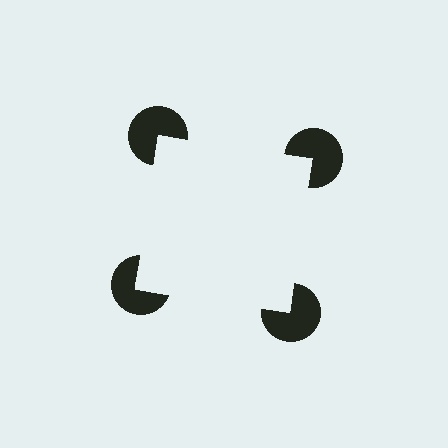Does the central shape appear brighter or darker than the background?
It typically appears slightly brighter than the background, even though no actual brightness change is drawn.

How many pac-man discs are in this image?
There are 4 — one at each vertex of the illusory square.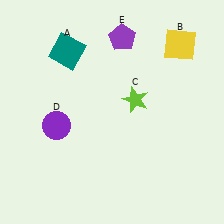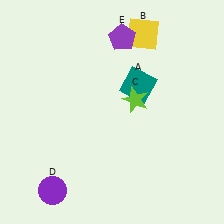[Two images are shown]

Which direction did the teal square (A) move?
The teal square (A) moved right.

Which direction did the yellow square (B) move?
The yellow square (B) moved left.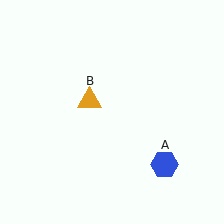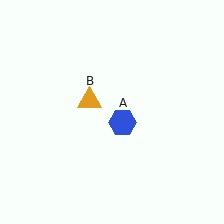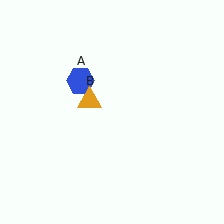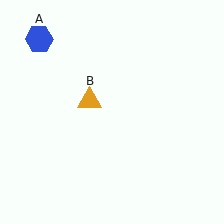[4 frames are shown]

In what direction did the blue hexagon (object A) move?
The blue hexagon (object A) moved up and to the left.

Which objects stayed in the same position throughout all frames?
Orange triangle (object B) remained stationary.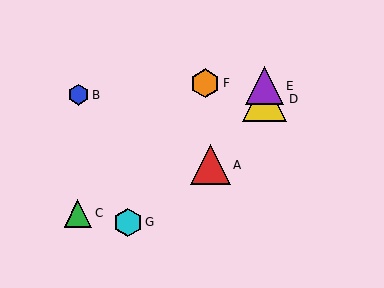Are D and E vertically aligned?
Yes, both are at x≈265.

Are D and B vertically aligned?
No, D is at x≈265 and B is at x≈79.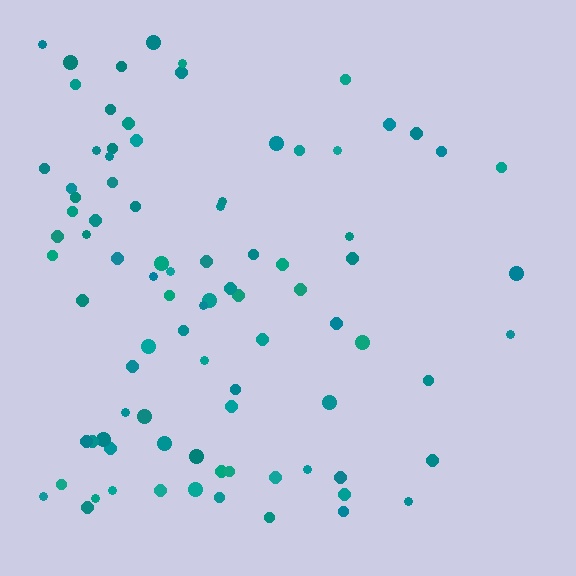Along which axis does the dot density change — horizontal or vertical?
Horizontal.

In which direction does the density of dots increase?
From right to left, with the left side densest.